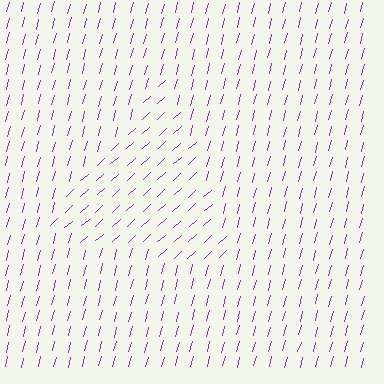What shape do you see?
I see a triangle.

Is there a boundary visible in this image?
Yes, there is a texture boundary formed by a change in line orientation.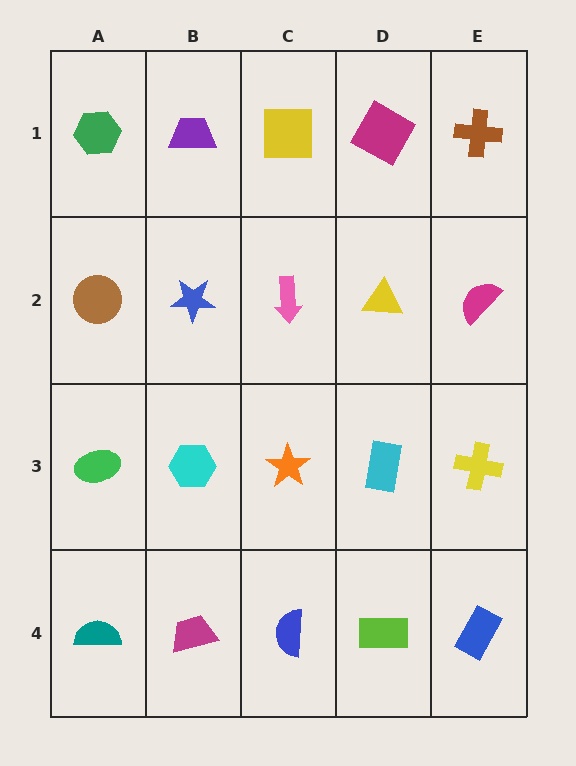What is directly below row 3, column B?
A magenta trapezoid.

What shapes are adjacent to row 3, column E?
A magenta semicircle (row 2, column E), a blue rectangle (row 4, column E), a cyan rectangle (row 3, column D).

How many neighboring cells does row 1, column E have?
2.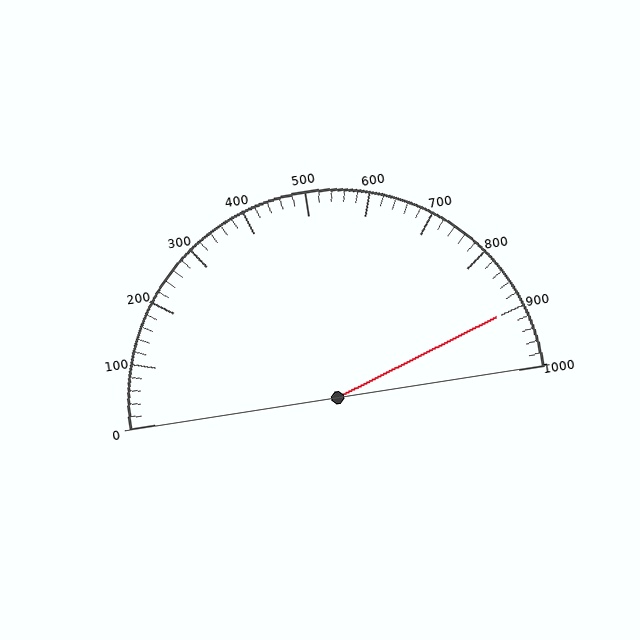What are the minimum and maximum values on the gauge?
The gauge ranges from 0 to 1000.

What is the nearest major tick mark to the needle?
The nearest major tick mark is 900.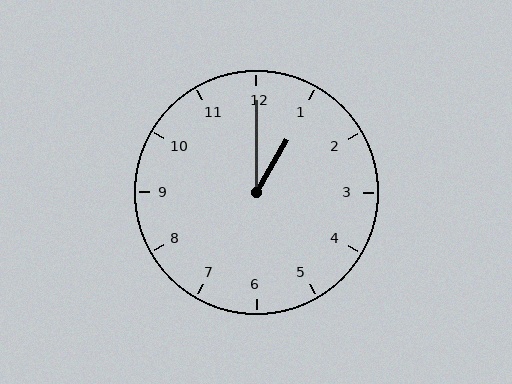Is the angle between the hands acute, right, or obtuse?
It is acute.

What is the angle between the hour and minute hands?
Approximately 30 degrees.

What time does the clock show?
1:00.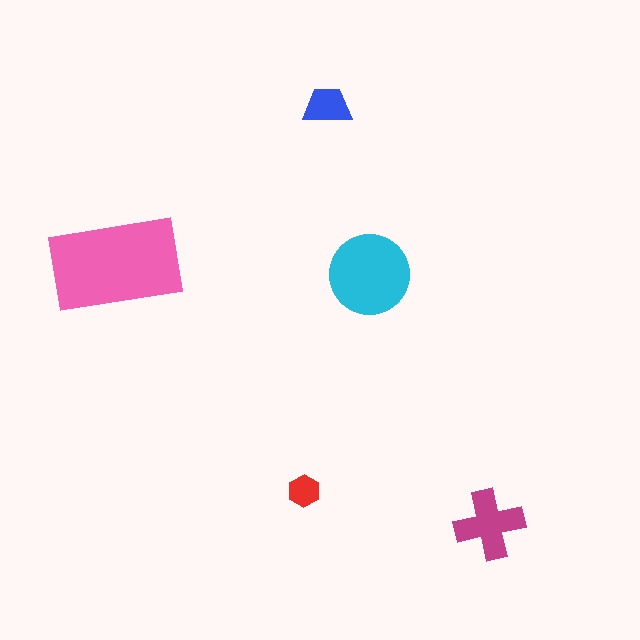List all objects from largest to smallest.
The pink rectangle, the cyan circle, the magenta cross, the blue trapezoid, the red hexagon.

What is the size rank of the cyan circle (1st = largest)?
2nd.